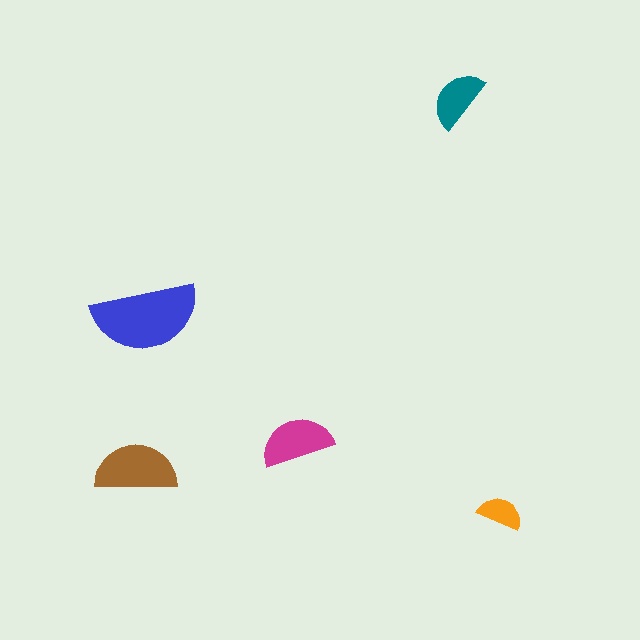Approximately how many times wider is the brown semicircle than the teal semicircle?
About 1.5 times wider.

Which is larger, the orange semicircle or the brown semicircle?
The brown one.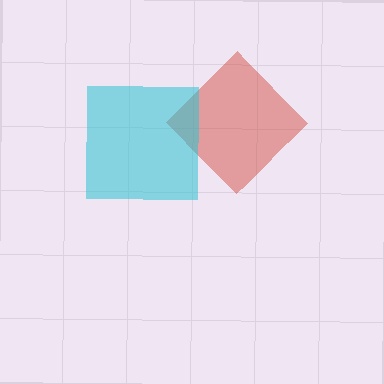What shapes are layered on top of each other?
The layered shapes are: a red diamond, a cyan square.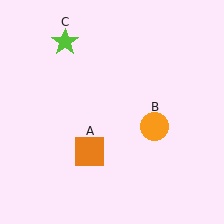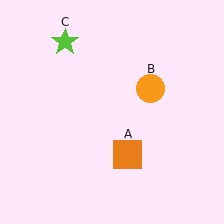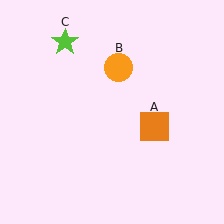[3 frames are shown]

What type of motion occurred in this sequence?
The orange square (object A), orange circle (object B) rotated counterclockwise around the center of the scene.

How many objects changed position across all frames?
2 objects changed position: orange square (object A), orange circle (object B).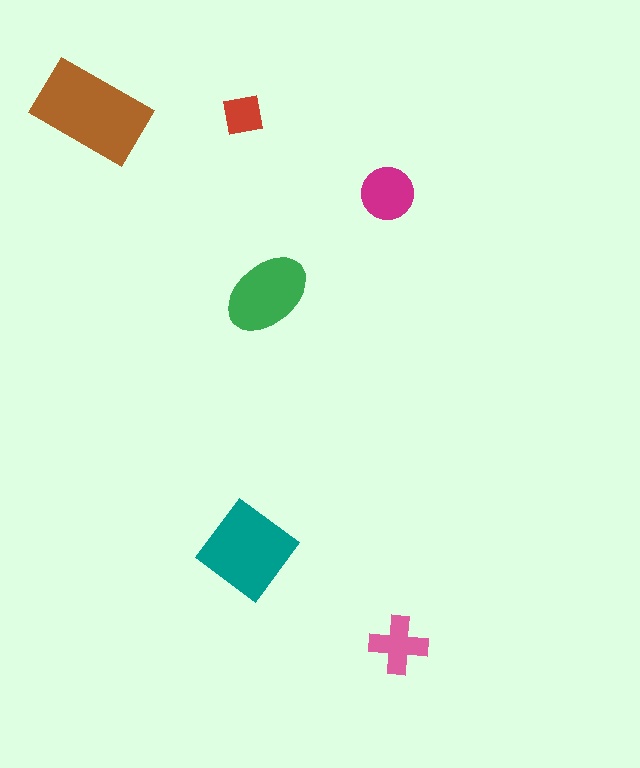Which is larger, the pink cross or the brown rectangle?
The brown rectangle.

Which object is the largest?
The brown rectangle.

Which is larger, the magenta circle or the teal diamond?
The teal diamond.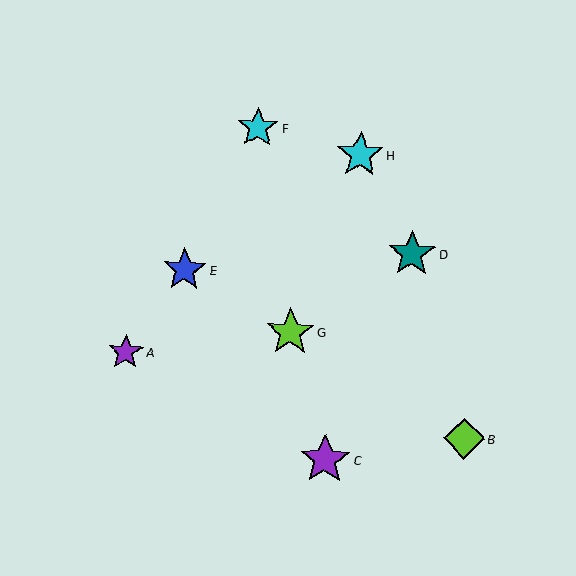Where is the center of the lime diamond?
The center of the lime diamond is at (464, 438).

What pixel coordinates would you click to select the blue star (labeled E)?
Click at (185, 270) to select the blue star E.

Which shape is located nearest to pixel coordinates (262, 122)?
The cyan star (labeled F) at (258, 128) is nearest to that location.